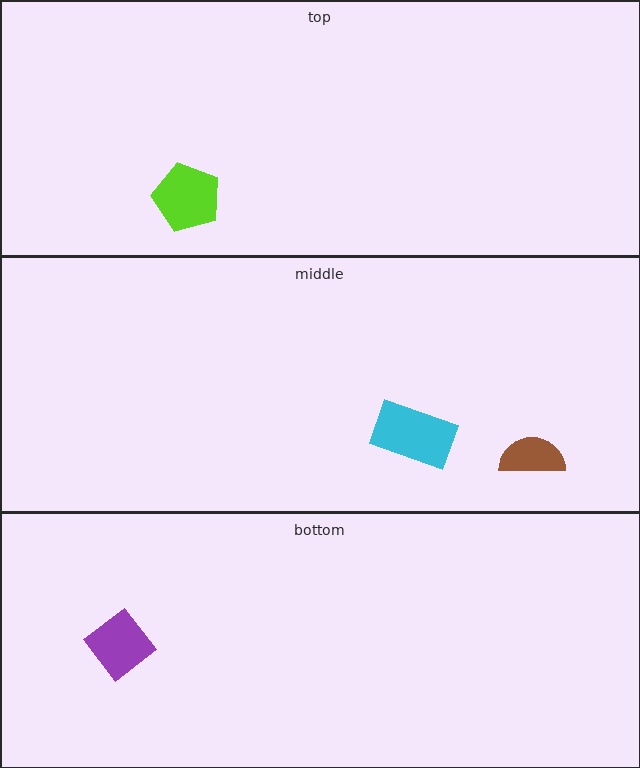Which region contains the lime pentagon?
The top region.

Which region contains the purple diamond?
The bottom region.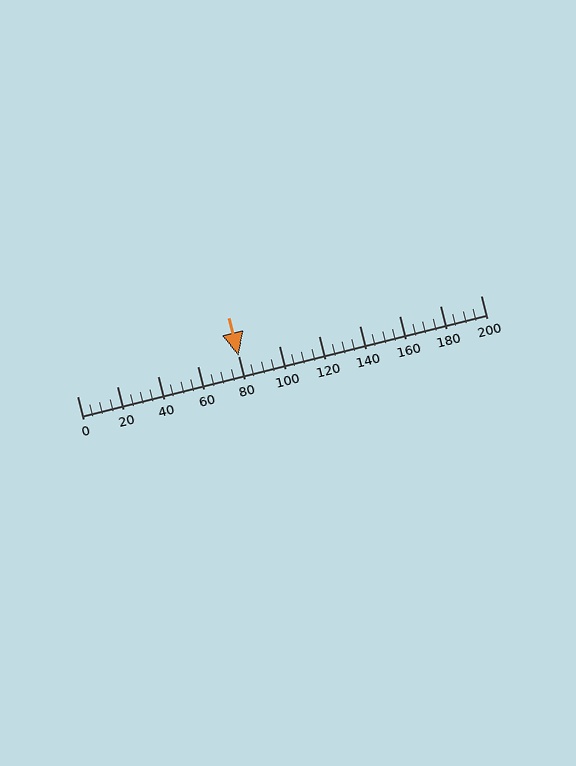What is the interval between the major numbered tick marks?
The major tick marks are spaced 20 units apart.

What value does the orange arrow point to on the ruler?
The orange arrow points to approximately 80.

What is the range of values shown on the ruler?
The ruler shows values from 0 to 200.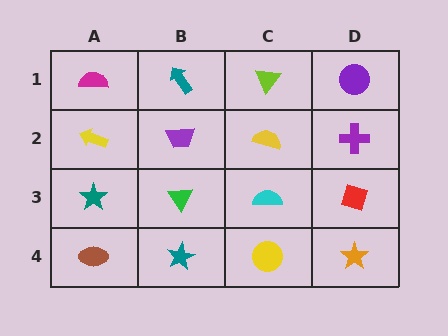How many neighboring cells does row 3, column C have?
4.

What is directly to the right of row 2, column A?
A purple trapezoid.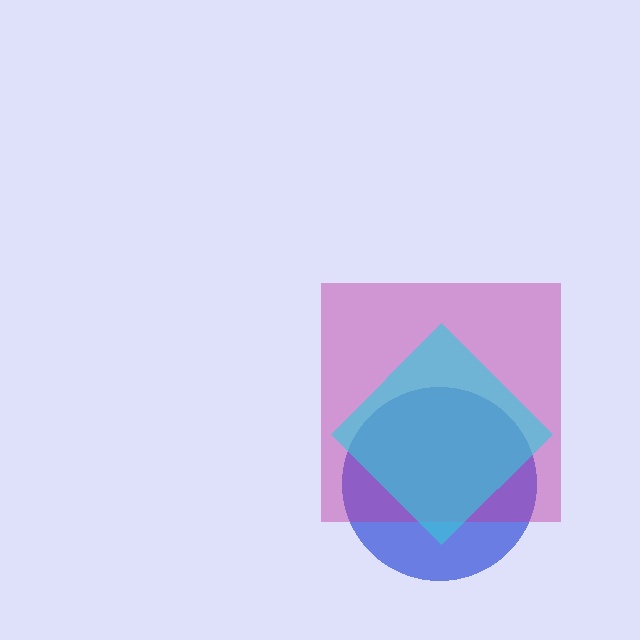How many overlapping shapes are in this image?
There are 3 overlapping shapes in the image.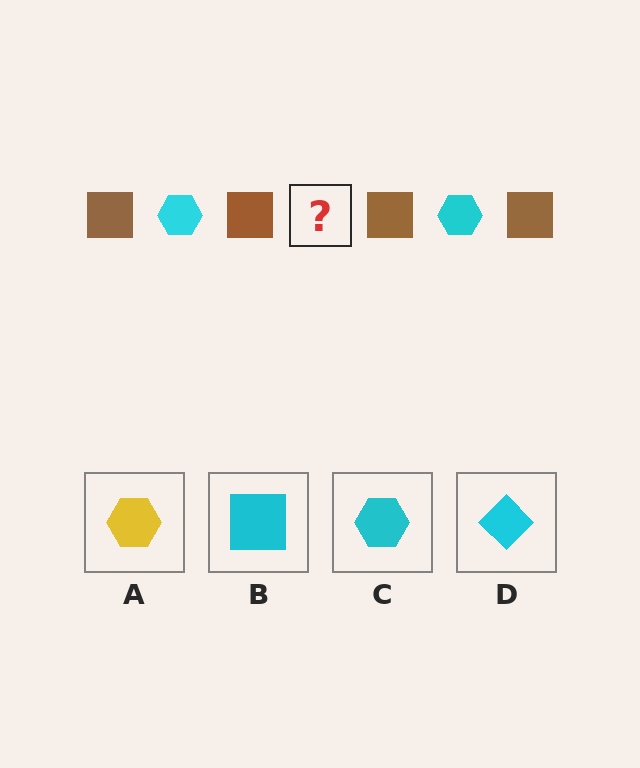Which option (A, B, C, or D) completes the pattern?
C.